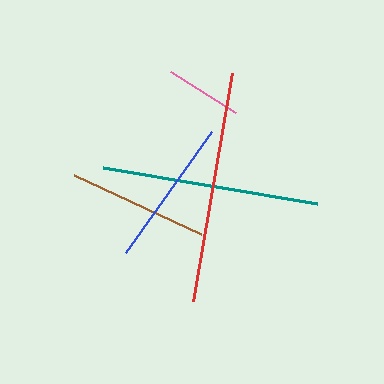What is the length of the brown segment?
The brown segment is approximately 140 pixels long.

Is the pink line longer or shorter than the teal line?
The teal line is longer than the pink line.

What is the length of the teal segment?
The teal segment is approximately 217 pixels long.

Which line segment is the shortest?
The pink line is the shortest at approximately 77 pixels.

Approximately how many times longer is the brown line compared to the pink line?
The brown line is approximately 1.8 times the length of the pink line.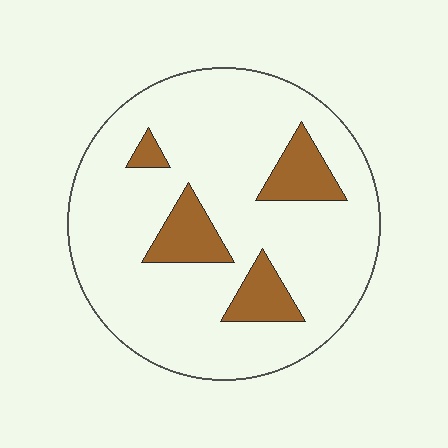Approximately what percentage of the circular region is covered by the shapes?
Approximately 15%.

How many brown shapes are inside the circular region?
4.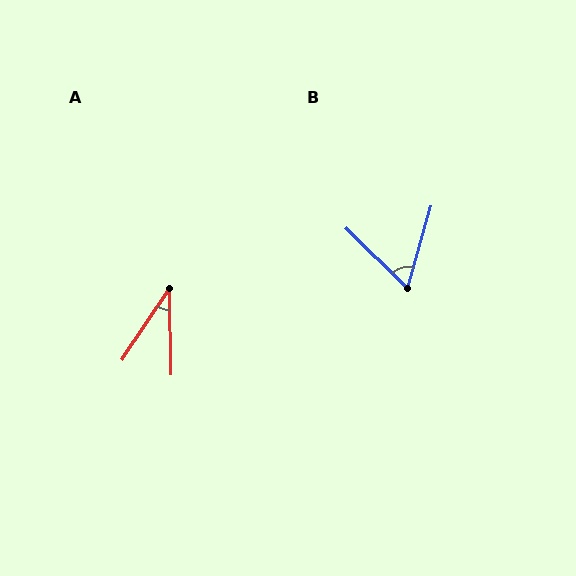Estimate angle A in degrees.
Approximately 34 degrees.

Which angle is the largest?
B, at approximately 61 degrees.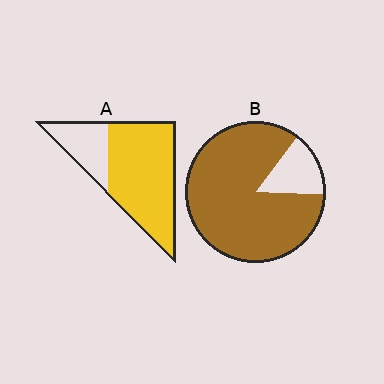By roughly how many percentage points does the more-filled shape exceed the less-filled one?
By roughly 10 percentage points (B over A).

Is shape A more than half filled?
Yes.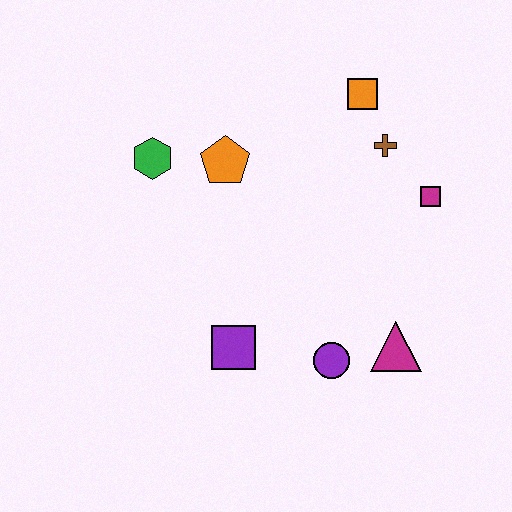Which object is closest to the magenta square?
The brown cross is closest to the magenta square.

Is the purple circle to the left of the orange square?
Yes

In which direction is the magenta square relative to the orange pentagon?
The magenta square is to the right of the orange pentagon.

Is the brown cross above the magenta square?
Yes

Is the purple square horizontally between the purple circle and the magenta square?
No